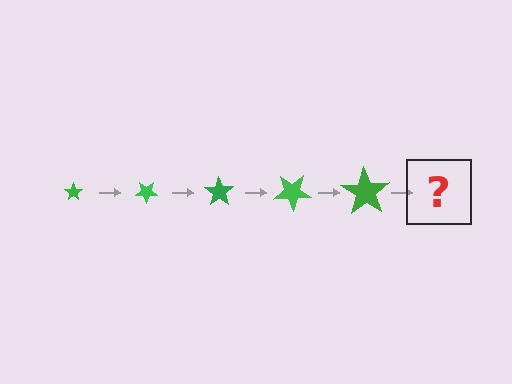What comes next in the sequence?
The next element should be a star, larger than the previous one and rotated 175 degrees from the start.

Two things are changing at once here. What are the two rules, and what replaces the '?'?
The two rules are that the star grows larger each step and it rotates 35 degrees each step. The '?' should be a star, larger than the previous one and rotated 175 degrees from the start.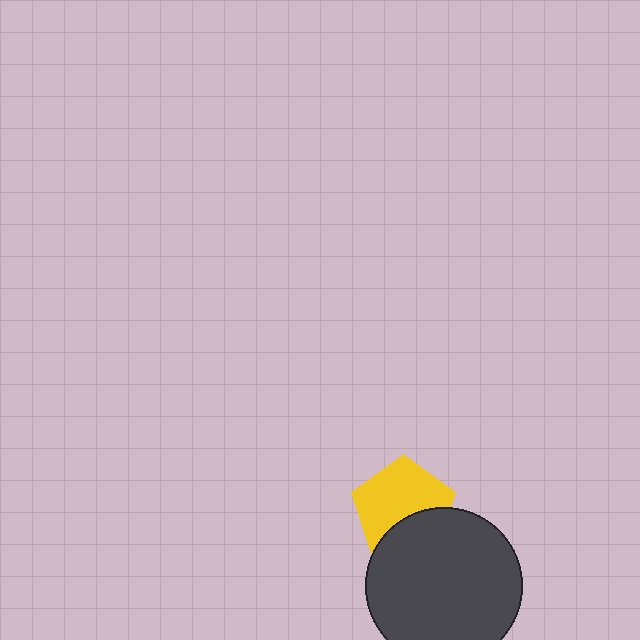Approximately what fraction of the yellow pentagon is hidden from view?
Roughly 33% of the yellow pentagon is hidden behind the dark gray circle.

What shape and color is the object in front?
The object in front is a dark gray circle.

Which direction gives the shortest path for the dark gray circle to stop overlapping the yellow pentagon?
Moving down gives the shortest separation.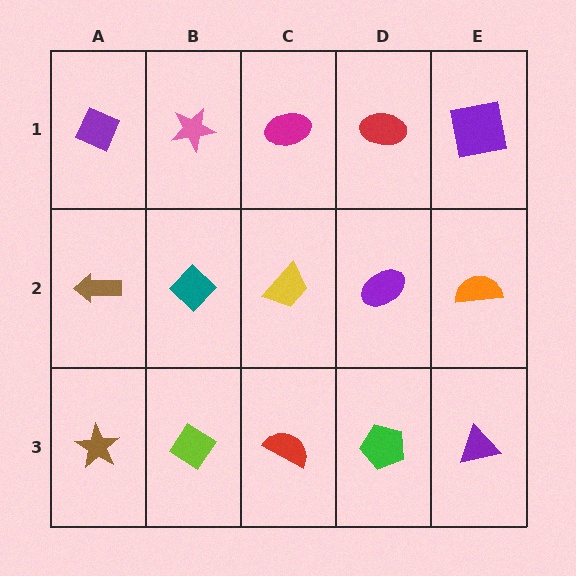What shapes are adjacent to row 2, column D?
A red ellipse (row 1, column D), a green pentagon (row 3, column D), a yellow trapezoid (row 2, column C), an orange semicircle (row 2, column E).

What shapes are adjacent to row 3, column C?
A yellow trapezoid (row 2, column C), a lime diamond (row 3, column B), a green pentagon (row 3, column D).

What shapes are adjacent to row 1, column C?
A yellow trapezoid (row 2, column C), a pink star (row 1, column B), a red ellipse (row 1, column D).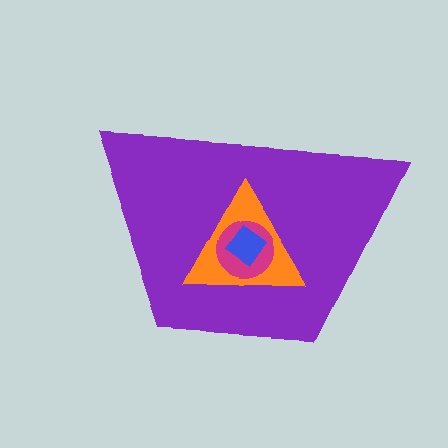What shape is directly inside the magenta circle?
The blue diamond.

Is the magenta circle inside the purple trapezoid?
Yes.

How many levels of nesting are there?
4.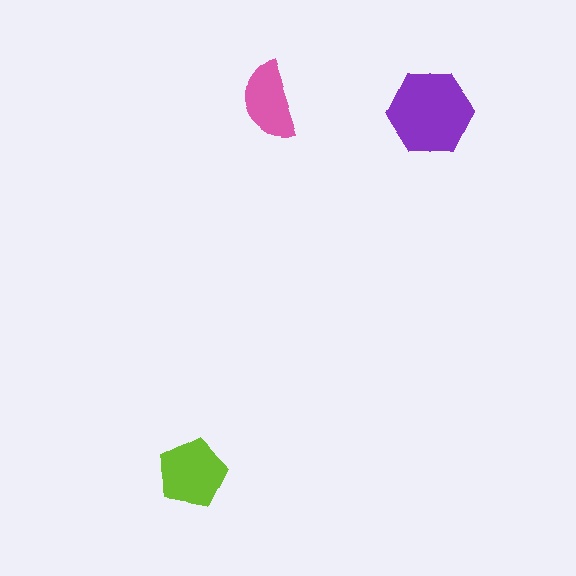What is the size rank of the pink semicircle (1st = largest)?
3rd.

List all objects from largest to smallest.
The purple hexagon, the lime pentagon, the pink semicircle.